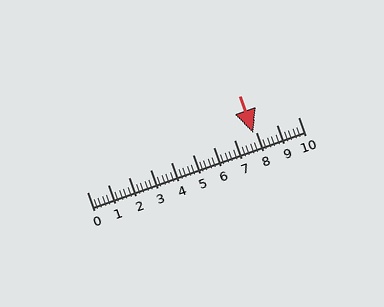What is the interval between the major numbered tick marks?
The major tick marks are spaced 1 units apart.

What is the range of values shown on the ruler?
The ruler shows values from 0 to 10.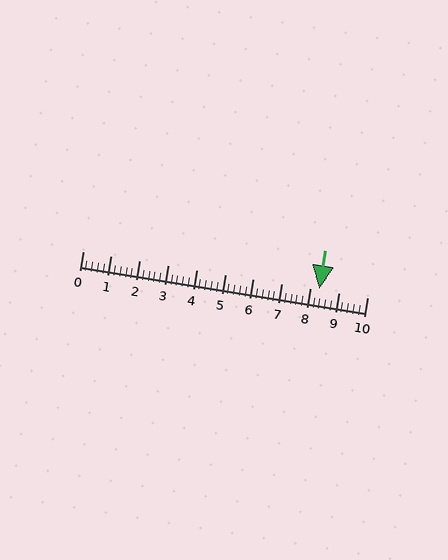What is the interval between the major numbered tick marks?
The major tick marks are spaced 1 units apart.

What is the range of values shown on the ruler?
The ruler shows values from 0 to 10.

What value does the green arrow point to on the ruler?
The green arrow points to approximately 8.3.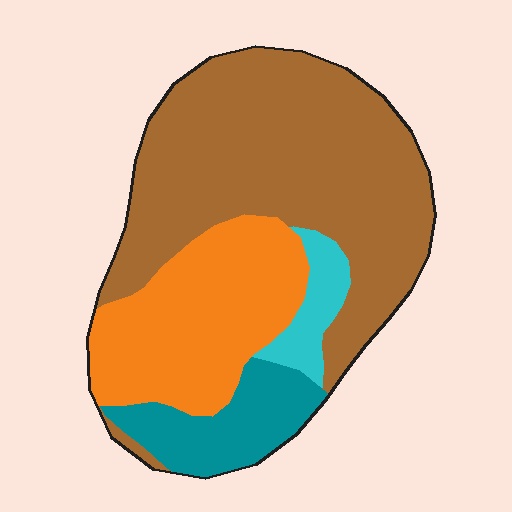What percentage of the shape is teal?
Teal covers roughly 15% of the shape.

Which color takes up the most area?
Brown, at roughly 55%.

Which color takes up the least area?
Cyan, at roughly 5%.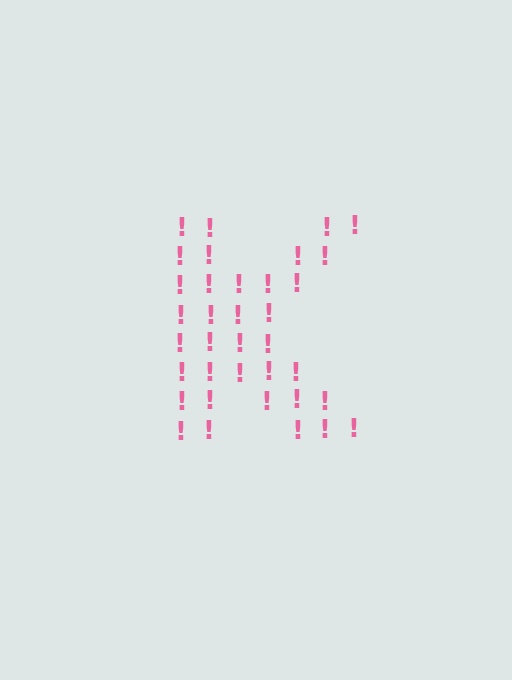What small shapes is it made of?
It is made of small exclamation marks.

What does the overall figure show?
The overall figure shows the letter K.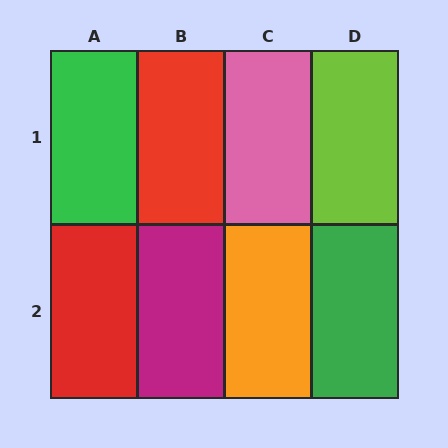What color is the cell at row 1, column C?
Pink.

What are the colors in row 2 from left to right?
Red, magenta, orange, green.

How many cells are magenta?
1 cell is magenta.